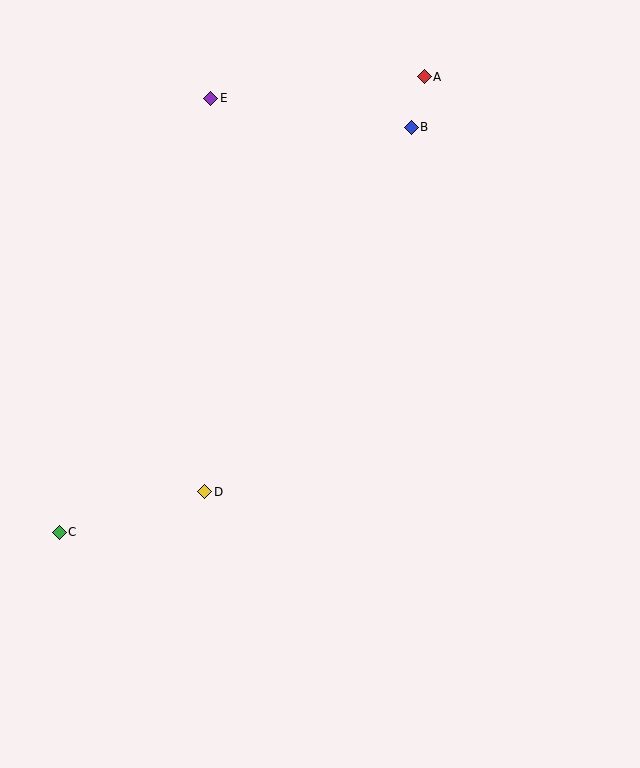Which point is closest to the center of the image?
Point D at (205, 492) is closest to the center.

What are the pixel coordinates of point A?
Point A is at (424, 77).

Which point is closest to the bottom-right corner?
Point D is closest to the bottom-right corner.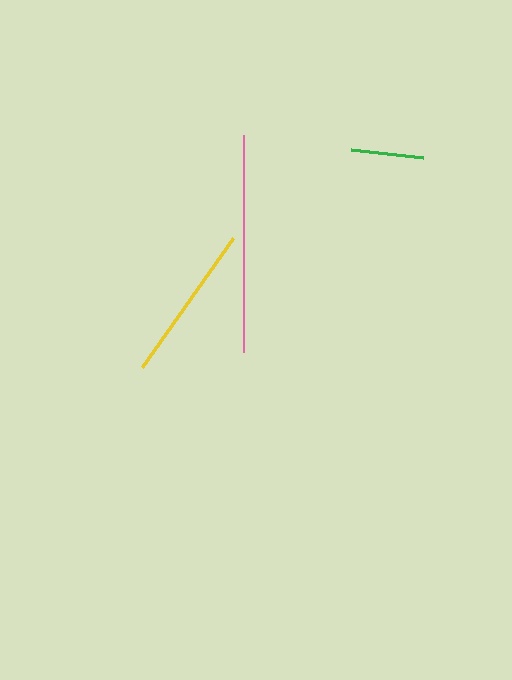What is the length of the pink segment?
The pink segment is approximately 216 pixels long.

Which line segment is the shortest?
The green line is the shortest at approximately 73 pixels.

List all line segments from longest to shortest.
From longest to shortest: pink, yellow, green.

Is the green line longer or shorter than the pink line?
The pink line is longer than the green line.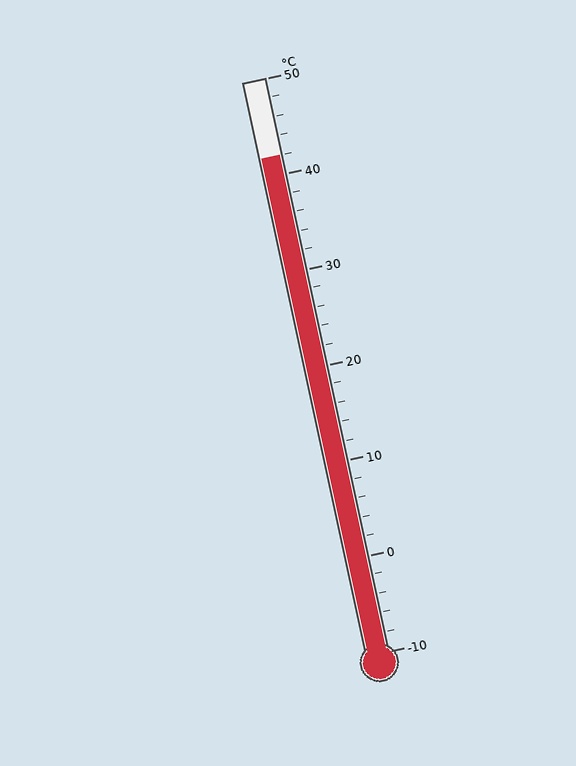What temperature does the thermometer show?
The thermometer shows approximately 42°C.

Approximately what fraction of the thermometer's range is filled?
The thermometer is filled to approximately 85% of its range.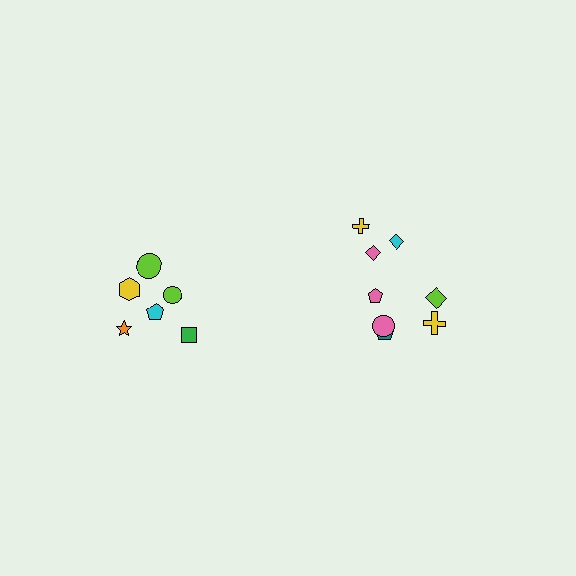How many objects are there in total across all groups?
There are 14 objects.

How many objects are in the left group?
There are 6 objects.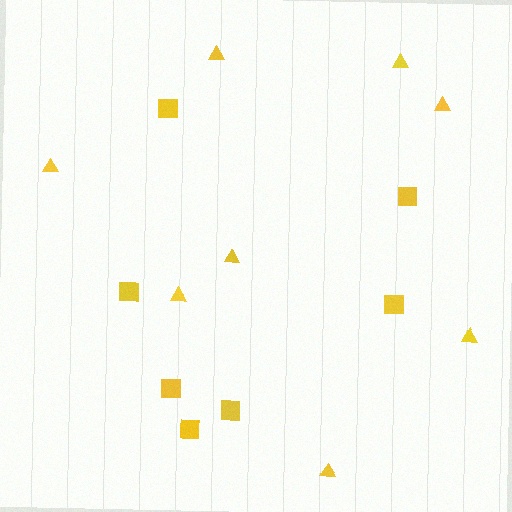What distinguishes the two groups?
There are 2 groups: one group of triangles (8) and one group of squares (7).